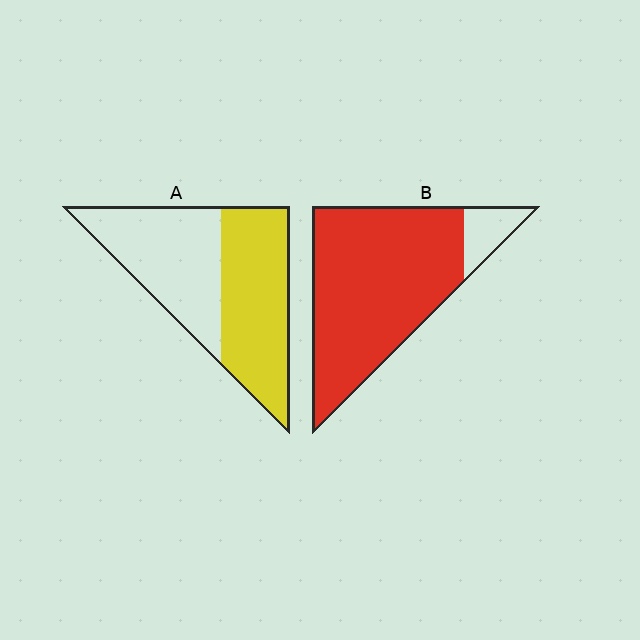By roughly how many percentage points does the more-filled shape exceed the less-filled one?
By roughly 40 percentage points (B over A).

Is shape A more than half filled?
Roughly half.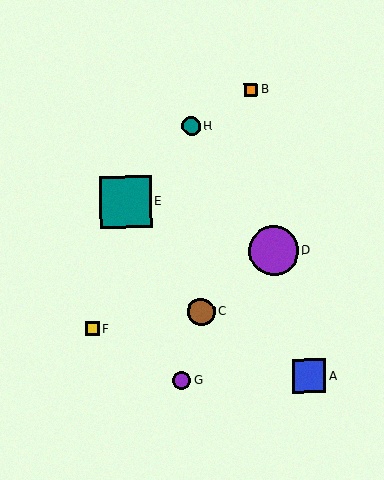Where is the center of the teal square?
The center of the teal square is at (125, 202).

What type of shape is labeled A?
Shape A is a blue square.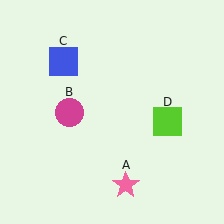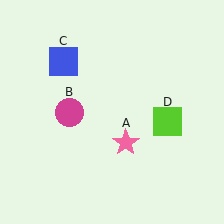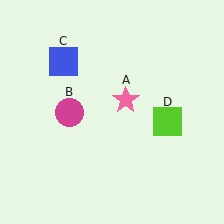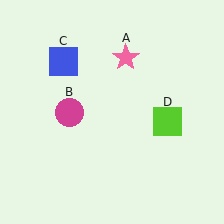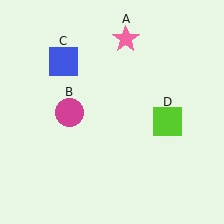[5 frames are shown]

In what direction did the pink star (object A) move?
The pink star (object A) moved up.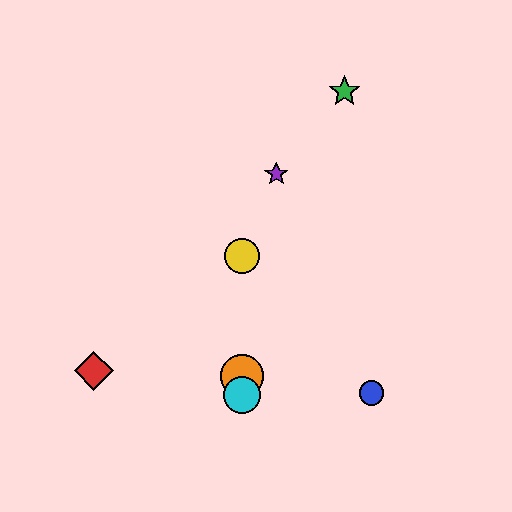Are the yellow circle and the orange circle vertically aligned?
Yes, both are at x≈242.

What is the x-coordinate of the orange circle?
The orange circle is at x≈242.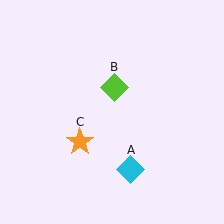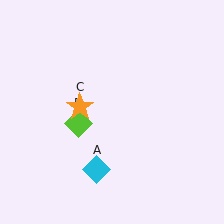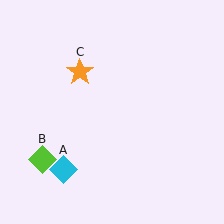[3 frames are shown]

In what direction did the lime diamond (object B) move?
The lime diamond (object B) moved down and to the left.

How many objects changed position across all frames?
3 objects changed position: cyan diamond (object A), lime diamond (object B), orange star (object C).